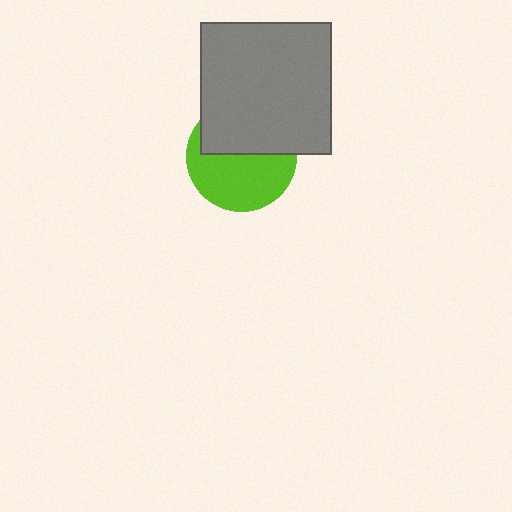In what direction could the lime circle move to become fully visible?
The lime circle could move down. That would shift it out from behind the gray square entirely.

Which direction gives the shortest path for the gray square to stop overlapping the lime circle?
Moving up gives the shortest separation.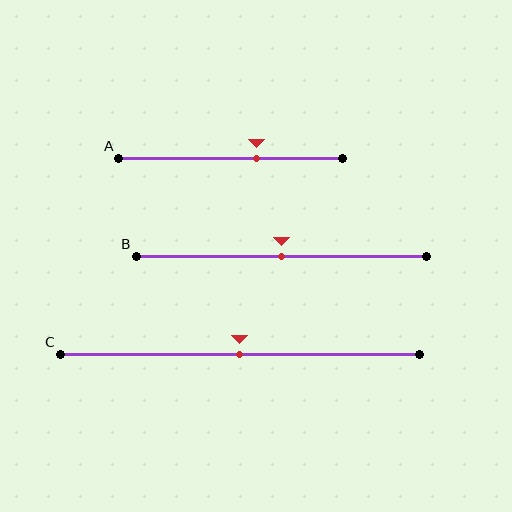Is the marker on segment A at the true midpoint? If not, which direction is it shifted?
No, the marker on segment A is shifted to the right by about 12% of the segment length.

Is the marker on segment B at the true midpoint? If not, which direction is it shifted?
Yes, the marker on segment B is at the true midpoint.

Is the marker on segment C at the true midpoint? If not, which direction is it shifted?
Yes, the marker on segment C is at the true midpoint.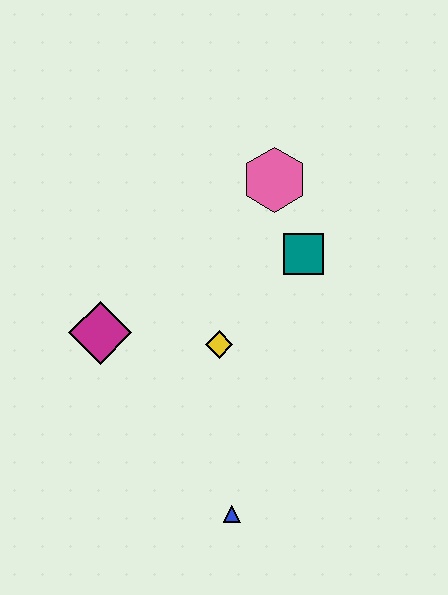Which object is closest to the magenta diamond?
The yellow diamond is closest to the magenta diamond.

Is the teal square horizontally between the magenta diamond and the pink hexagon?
No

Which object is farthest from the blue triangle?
The pink hexagon is farthest from the blue triangle.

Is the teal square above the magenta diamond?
Yes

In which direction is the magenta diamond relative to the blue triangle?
The magenta diamond is above the blue triangle.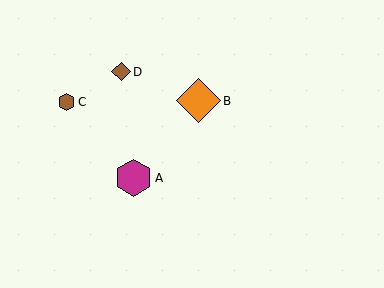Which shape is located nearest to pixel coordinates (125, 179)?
The magenta hexagon (labeled A) at (134, 178) is nearest to that location.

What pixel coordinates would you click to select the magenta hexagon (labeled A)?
Click at (134, 178) to select the magenta hexagon A.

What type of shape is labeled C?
Shape C is a brown hexagon.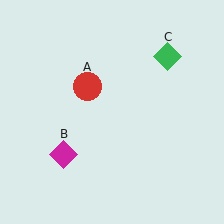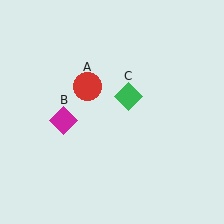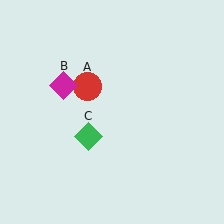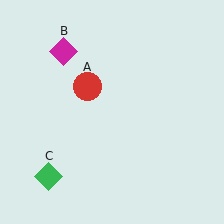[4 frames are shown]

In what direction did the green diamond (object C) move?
The green diamond (object C) moved down and to the left.